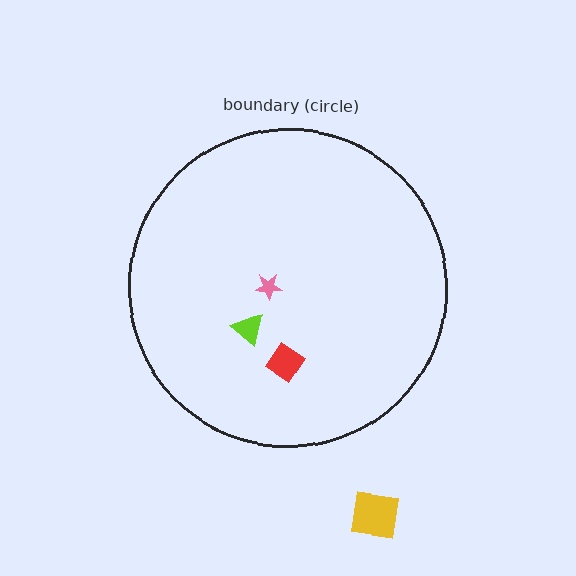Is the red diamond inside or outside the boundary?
Inside.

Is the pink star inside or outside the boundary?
Inside.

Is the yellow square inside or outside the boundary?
Outside.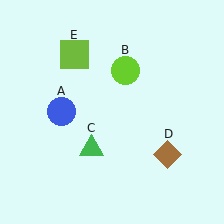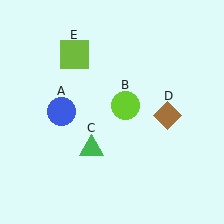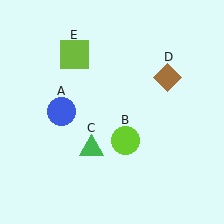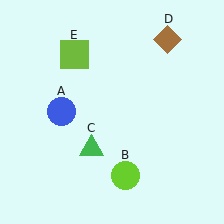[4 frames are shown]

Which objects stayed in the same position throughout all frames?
Blue circle (object A) and green triangle (object C) and lime square (object E) remained stationary.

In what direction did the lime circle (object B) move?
The lime circle (object B) moved down.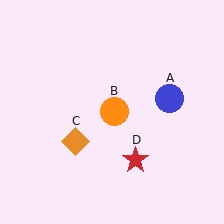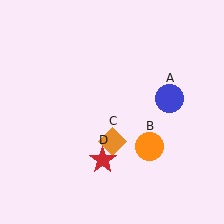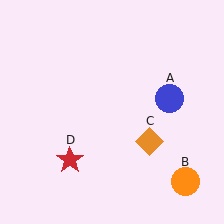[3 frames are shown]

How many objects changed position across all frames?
3 objects changed position: orange circle (object B), orange diamond (object C), red star (object D).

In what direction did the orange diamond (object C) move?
The orange diamond (object C) moved right.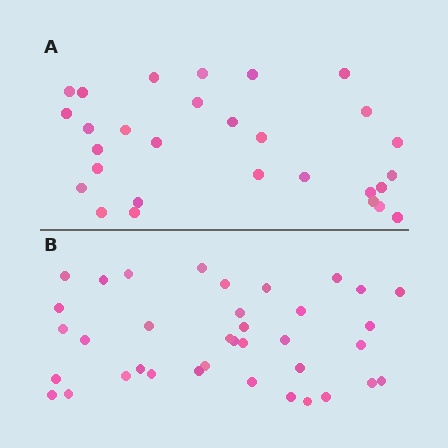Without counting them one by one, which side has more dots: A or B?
Region B (the bottom region) has more dots.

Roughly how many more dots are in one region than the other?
Region B has roughly 8 or so more dots than region A.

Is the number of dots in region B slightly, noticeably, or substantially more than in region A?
Region B has noticeably more, but not dramatically so. The ratio is roughly 1.3 to 1.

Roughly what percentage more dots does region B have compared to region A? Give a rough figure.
About 30% more.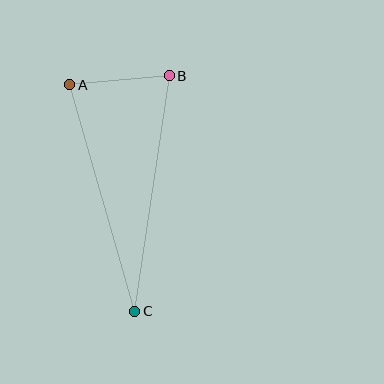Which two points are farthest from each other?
Points B and C are farthest from each other.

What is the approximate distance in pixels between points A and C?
The distance between A and C is approximately 235 pixels.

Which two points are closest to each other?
Points A and B are closest to each other.